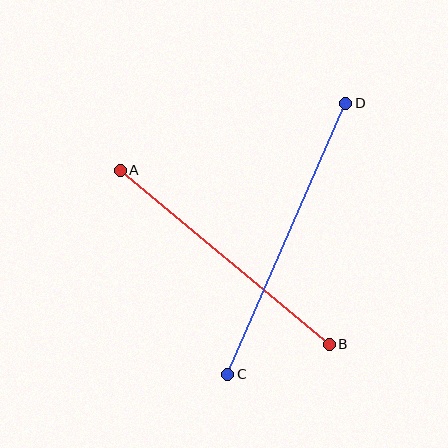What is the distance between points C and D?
The distance is approximately 296 pixels.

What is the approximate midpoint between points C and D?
The midpoint is at approximately (287, 239) pixels.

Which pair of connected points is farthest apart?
Points C and D are farthest apart.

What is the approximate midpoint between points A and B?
The midpoint is at approximately (225, 257) pixels.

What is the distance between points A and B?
The distance is approximately 271 pixels.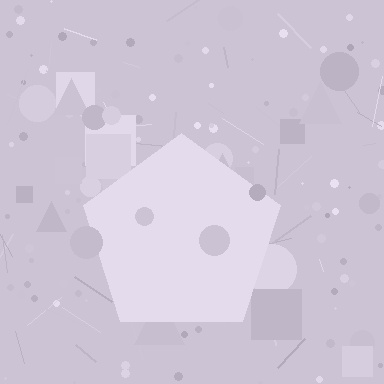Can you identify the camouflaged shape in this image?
The camouflaged shape is a pentagon.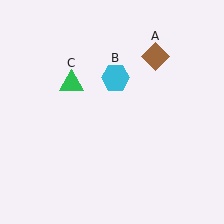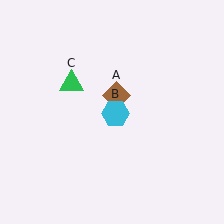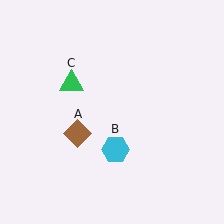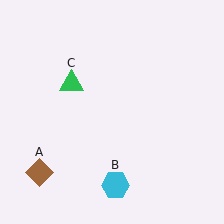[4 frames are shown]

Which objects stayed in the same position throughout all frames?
Green triangle (object C) remained stationary.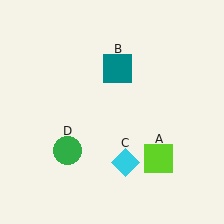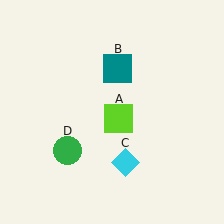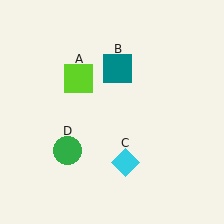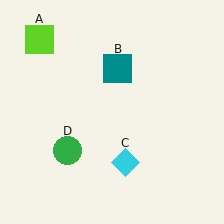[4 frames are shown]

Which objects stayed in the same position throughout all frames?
Teal square (object B) and cyan diamond (object C) and green circle (object D) remained stationary.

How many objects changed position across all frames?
1 object changed position: lime square (object A).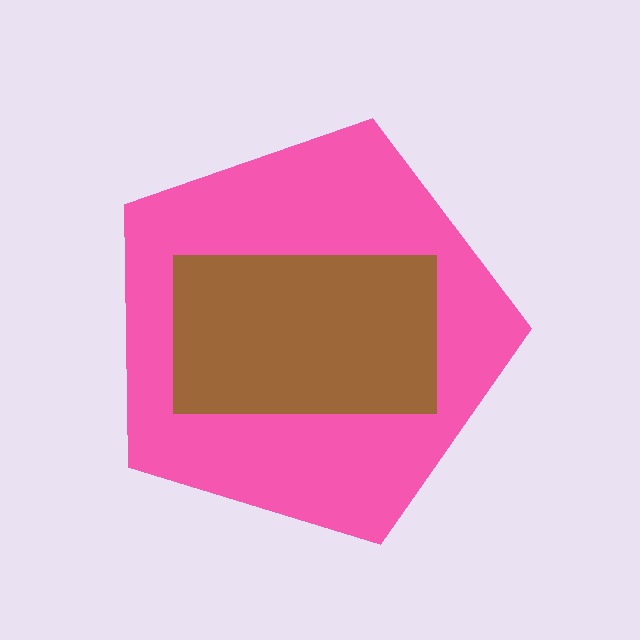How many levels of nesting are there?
2.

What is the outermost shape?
The pink pentagon.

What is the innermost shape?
The brown rectangle.